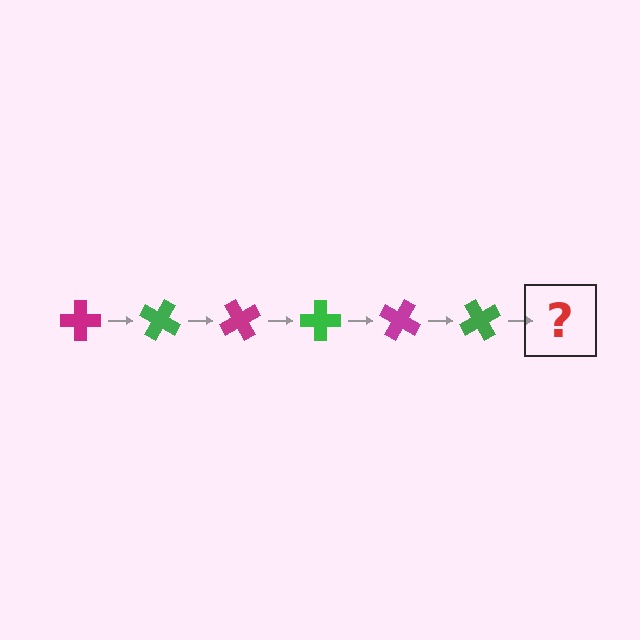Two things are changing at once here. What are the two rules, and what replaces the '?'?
The two rules are that it rotates 30 degrees each step and the color cycles through magenta and green. The '?' should be a magenta cross, rotated 180 degrees from the start.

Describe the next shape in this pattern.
It should be a magenta cross, rotated 180 degrees from the start.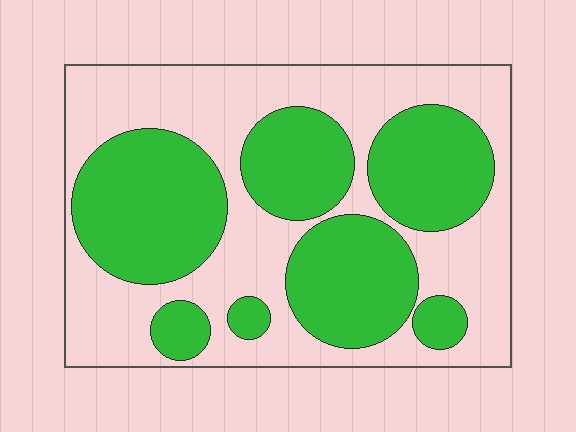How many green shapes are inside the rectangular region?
7.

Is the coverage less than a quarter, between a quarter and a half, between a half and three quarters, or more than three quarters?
Between a quarter and a half.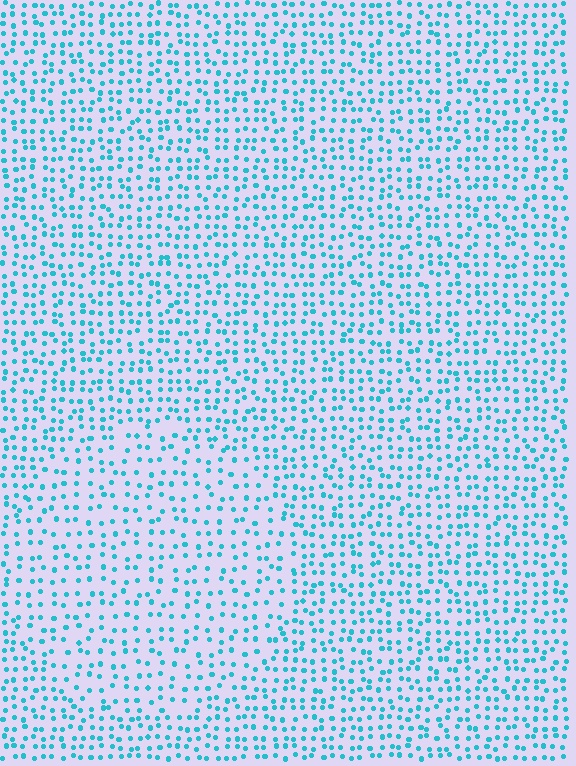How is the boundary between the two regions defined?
The boundary is defined by a change in element density (approximately 1.5x ratio). All elements are the same color, size, and shape.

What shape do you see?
I see a circle.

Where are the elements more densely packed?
The elements are more densely packed outside the circle boundary.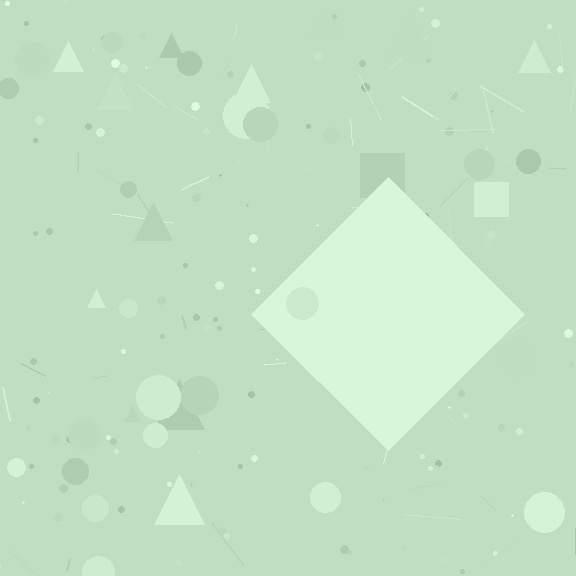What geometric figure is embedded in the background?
A diamond is embedded in the background.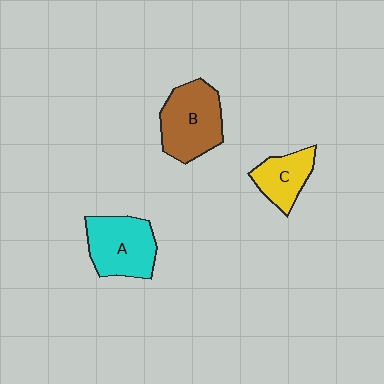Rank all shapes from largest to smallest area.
From largest to smallest: B (brown), A (cyan), C (yellow).